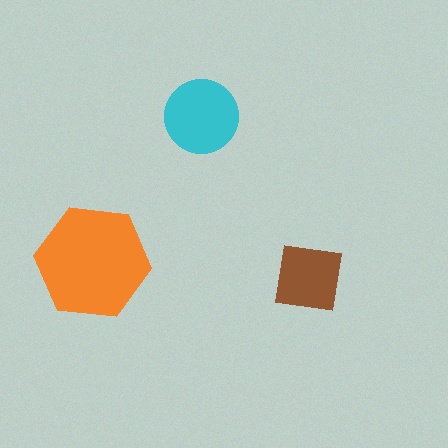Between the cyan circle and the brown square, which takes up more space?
The cyan circle.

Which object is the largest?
The orange hexagon.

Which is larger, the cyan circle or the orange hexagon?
The orange hexagon.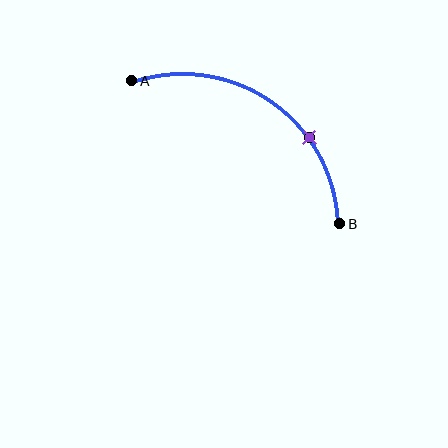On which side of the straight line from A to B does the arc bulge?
The arc bulges above and to the right of the straight line connecting A and B.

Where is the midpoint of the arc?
The arc midpoint is the point on the curve farthest from the straight line joining A and B. It sits above and to the right of that line.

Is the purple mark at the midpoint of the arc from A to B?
No. The purple mark lies on the arc but is closer to endpoint B. The arc midpoint would be at the point on the curve equidistant along the arc from both A and B.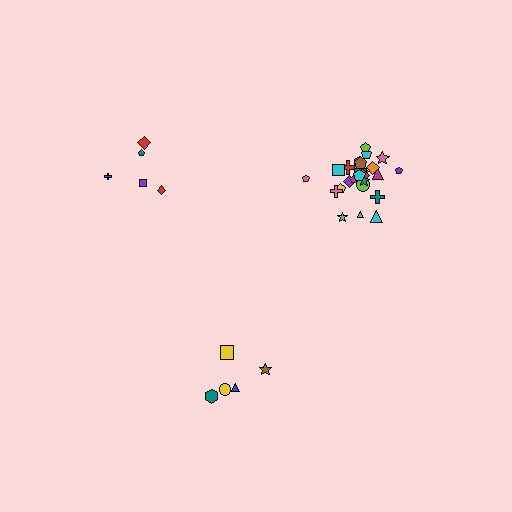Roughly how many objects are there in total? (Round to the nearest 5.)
Roughly 35 objects in total.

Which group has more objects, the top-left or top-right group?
The top-right group.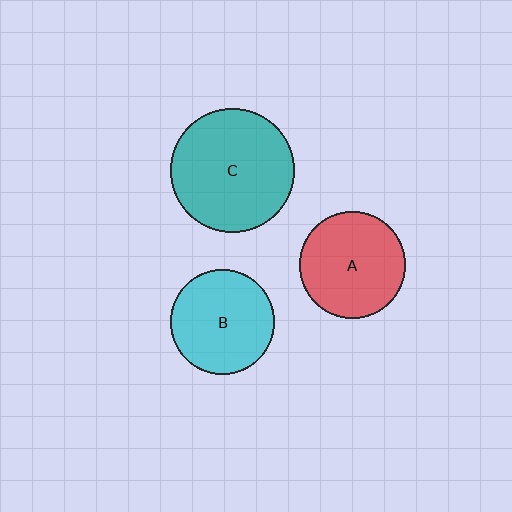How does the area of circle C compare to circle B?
Approximately 1.4 times.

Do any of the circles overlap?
No, none of the circles overlap.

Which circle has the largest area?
Circle C (teal).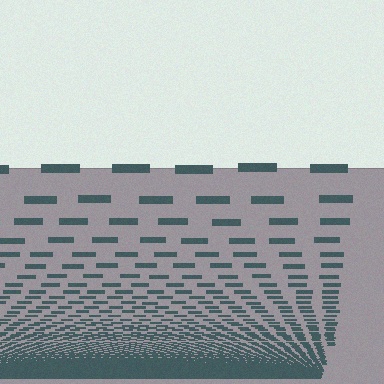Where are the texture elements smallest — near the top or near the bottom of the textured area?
Near the bottom.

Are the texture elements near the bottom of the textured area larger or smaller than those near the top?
Smaller. The gradient is inverted — elements near the bottom are smaller and denser.